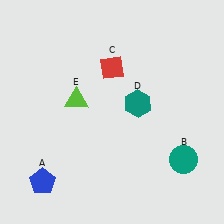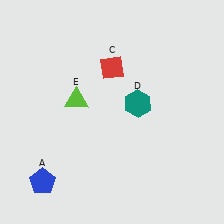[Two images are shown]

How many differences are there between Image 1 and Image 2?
There is 1 difference between the two images.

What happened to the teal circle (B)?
The teal circle (B) was removed in Image 2. It was in the bottom-right area of Image 1.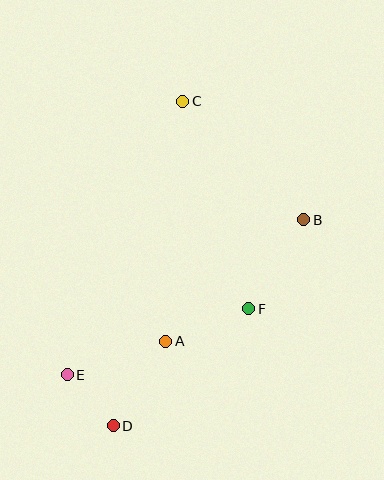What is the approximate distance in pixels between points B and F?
The distance between B and F is approximately 104 pixels.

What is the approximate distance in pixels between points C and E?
The distance between C and E is approximately 297 pixels.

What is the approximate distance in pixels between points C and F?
The distance between C and F is approximately 218 pixels.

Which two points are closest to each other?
Points D and E are closest to each other.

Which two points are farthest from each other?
Points C and D are farthest from each other.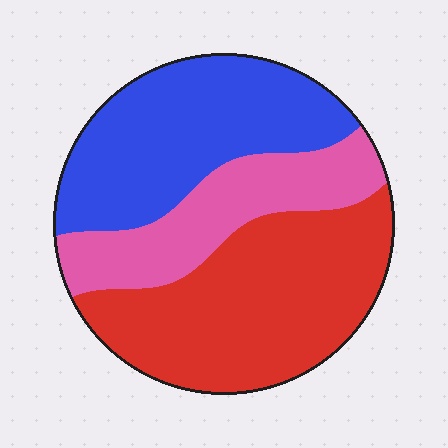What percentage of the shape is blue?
Blue covers roughly 35% of the shape.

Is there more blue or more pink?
Blue.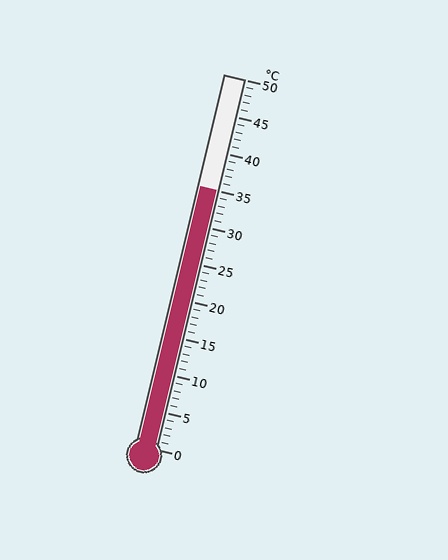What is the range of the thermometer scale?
The thermometer scale ranges from 0°C to 50°C.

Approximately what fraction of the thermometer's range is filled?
The thermometer is filled to approximately 70% of its range.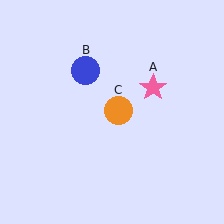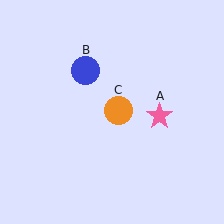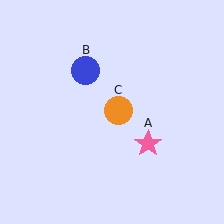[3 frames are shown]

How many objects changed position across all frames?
1 object changed position: pink star (object A).